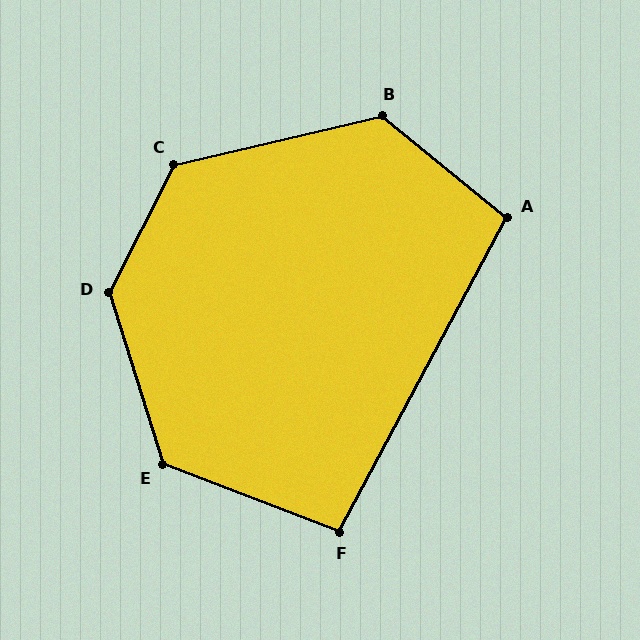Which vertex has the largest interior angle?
D, at approximately 135 degrees.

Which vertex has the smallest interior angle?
F, at approximately 97 degrees.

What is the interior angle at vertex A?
Approximately 101 degrees (obtuse).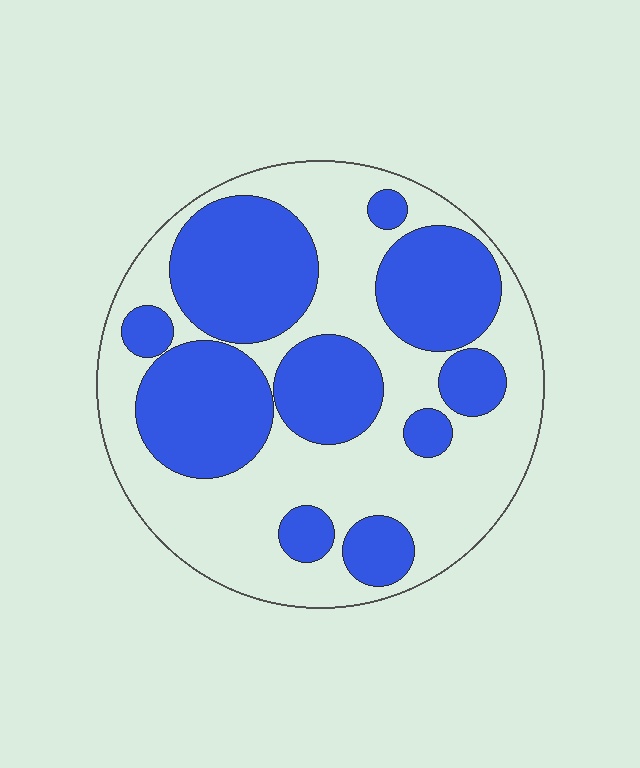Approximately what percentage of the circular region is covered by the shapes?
Approximately 45%.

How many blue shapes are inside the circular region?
10.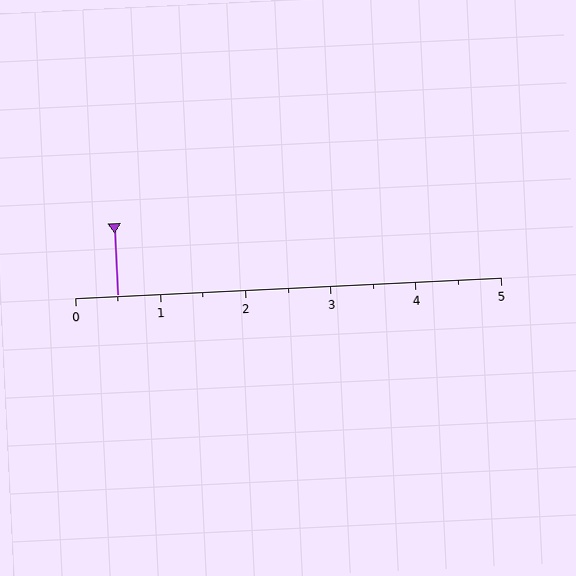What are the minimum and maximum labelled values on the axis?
The axis runs from 0 to 5.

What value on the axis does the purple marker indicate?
The marker indicates approximately 0.5.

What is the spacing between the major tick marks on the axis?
The major ticks are spaced 1 apart.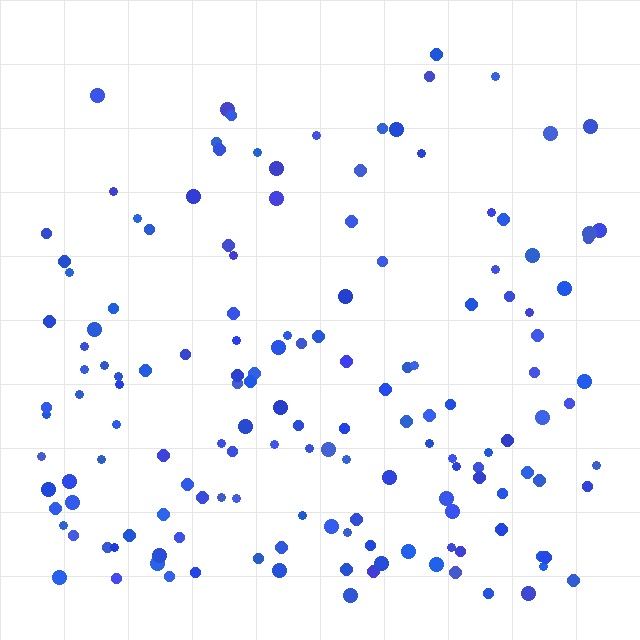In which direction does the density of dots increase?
From top to bottom, with the bottom side densest.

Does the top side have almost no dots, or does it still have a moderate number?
Still a moderate number, just noticeably fewer than the bottom.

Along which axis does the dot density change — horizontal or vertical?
Vertical.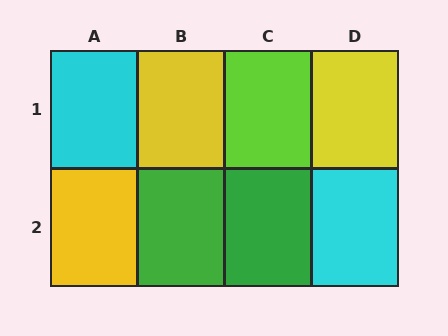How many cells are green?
2 cells are green.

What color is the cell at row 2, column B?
Green.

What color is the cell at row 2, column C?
Green.